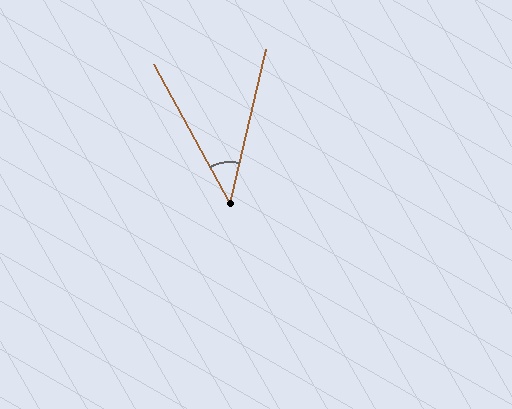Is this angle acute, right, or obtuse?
It is acute.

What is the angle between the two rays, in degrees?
Approximately 42 degrees.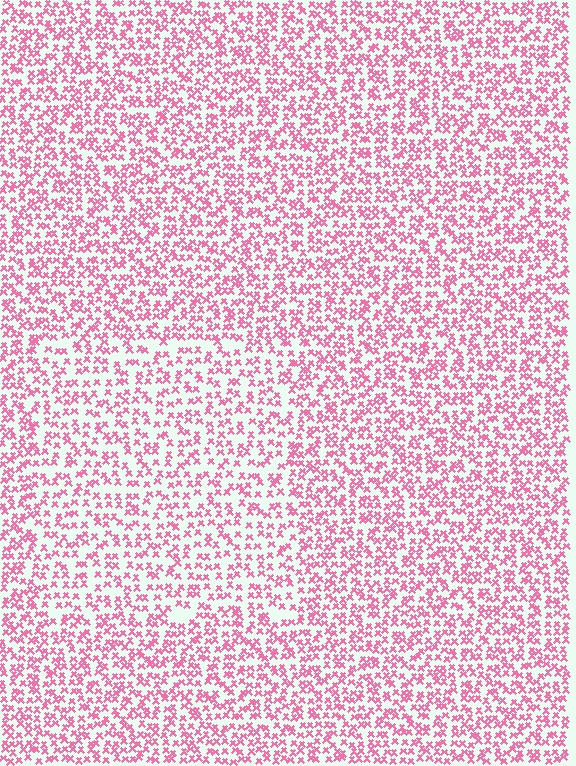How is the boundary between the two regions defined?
The boundary is defined by a change in element density (approximately 1.4x ratio). All elements are the same color, size, and shape.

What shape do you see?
I see a rectangle.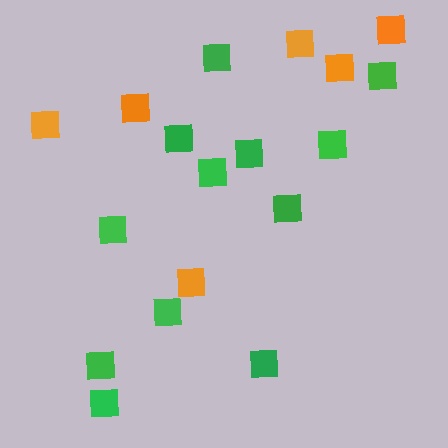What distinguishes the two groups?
There are 2 groups: one group of orange squares (6) and one group of green squares (12).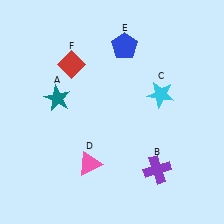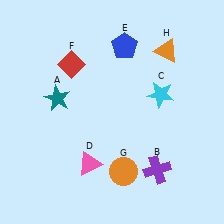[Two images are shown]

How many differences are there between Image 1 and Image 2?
There are 2 differences between the two images.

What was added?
An orange circle (G), an orange triangle (H) were added in Image 2.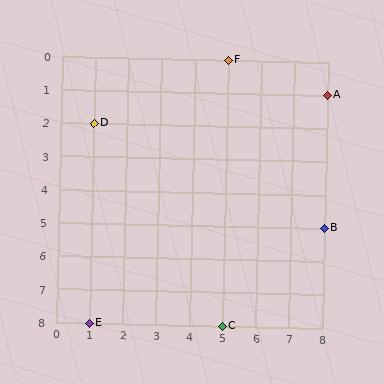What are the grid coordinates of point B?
Point B is at grid coordinates (8, 5).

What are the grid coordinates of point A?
Point A is at grid coordinates (8, 1).